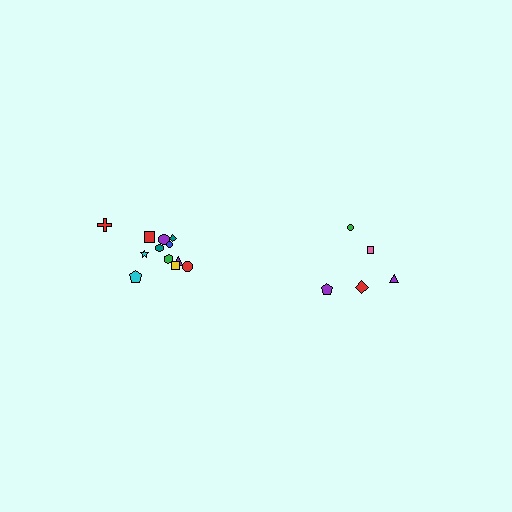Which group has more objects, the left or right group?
The left group.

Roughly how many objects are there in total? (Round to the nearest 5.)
Roughly 15 objects in total.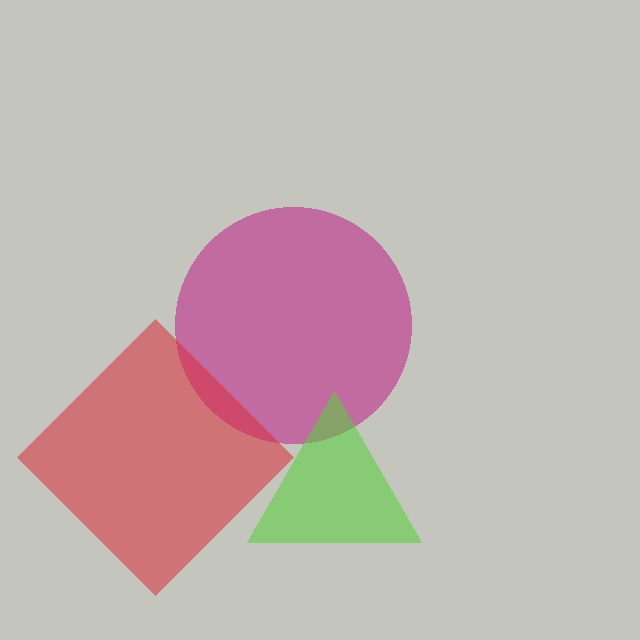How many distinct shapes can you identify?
There are 3 distinct shapes: a magenta circle, a lime triangle, a red diamond.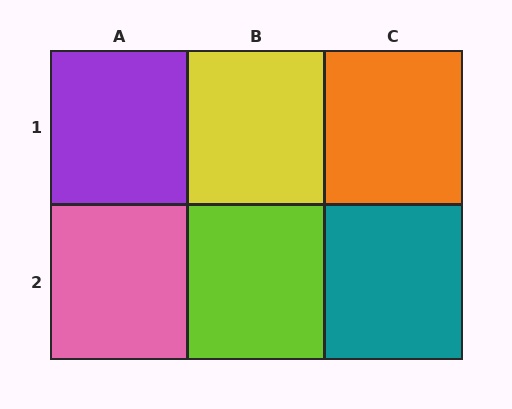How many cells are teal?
1 cell is teal.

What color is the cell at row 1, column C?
Orange.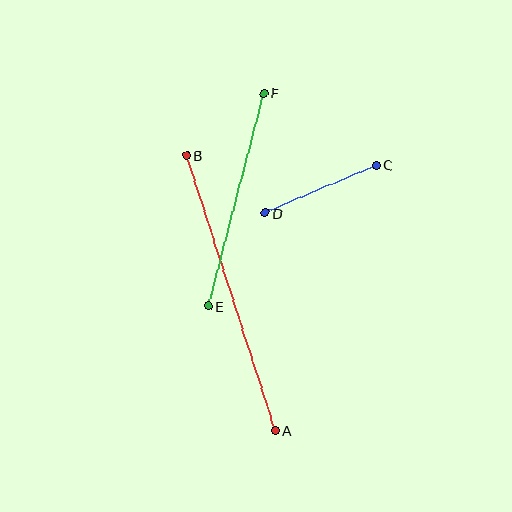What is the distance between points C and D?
The distance is approximately 121 pixels.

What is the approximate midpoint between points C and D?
The midpoint is at approximately (321, 189) pixels.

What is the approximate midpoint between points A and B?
The midpoint is at approximately (231, 293) pixels.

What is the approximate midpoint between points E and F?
The midpoint is at approximately (236, 200) pixels.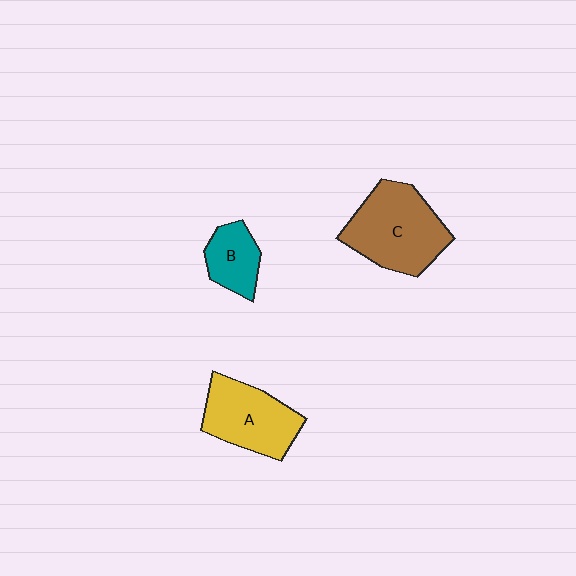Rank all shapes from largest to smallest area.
From largest to smallest: C (brown), A (yellow), B (teal).